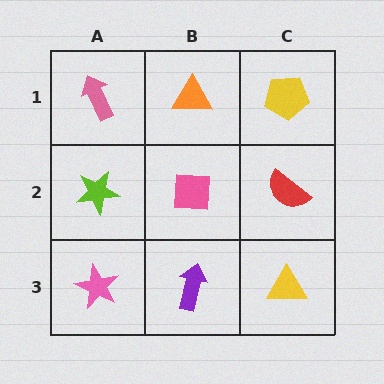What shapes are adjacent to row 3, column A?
A lime star (row 2, column A), a purple arrow (row 3, column B).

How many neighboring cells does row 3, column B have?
3.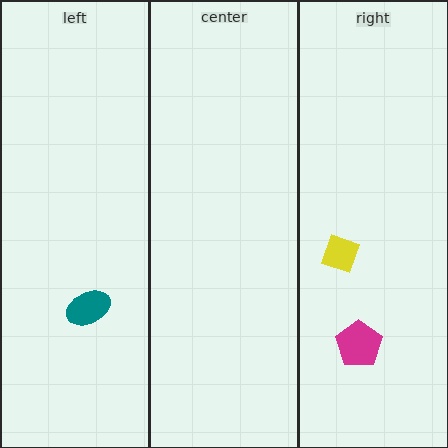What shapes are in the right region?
The magenta pentagon, the yellow diamond.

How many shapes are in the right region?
2.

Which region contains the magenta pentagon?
The right region.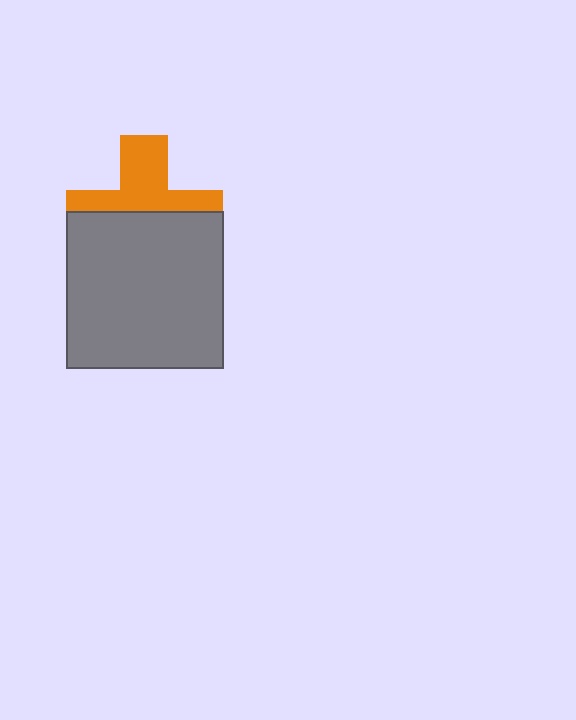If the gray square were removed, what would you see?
You would see the complete orange cross.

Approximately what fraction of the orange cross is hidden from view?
Roughly 52% of the orange cross is hidden behind the gray square.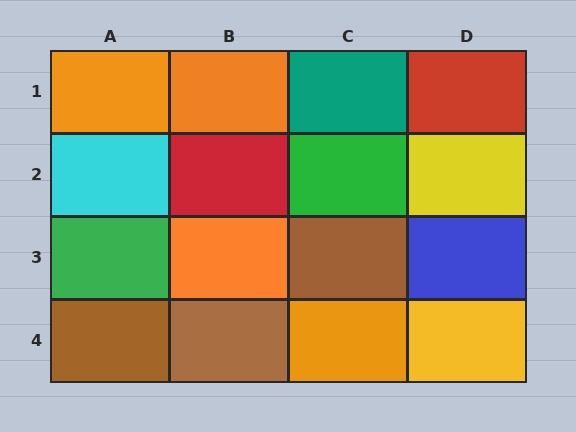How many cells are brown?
3 cells are brown.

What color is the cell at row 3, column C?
Brown.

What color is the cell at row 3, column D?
Blue.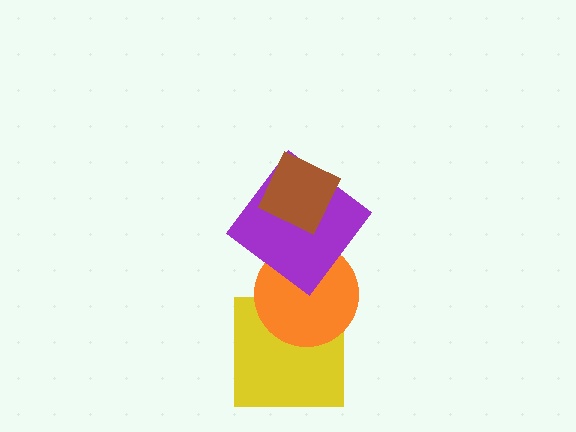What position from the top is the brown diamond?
The brown diamond is 1st from the top.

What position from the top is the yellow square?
The yellow square is 4th from the top.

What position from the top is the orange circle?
The orange circle is 3rd from the top.